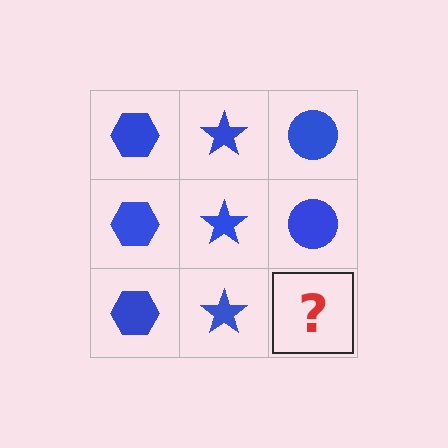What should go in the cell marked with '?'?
The missing cell should contain a blue circle.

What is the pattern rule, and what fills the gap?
The rule is that each column has a consistent shape. The gap should be filled with a blue circle.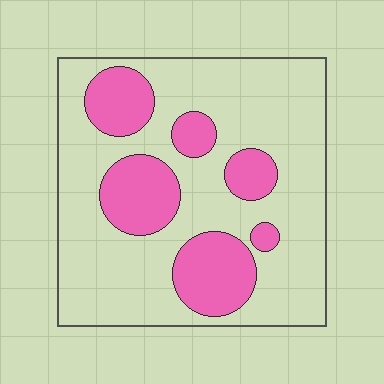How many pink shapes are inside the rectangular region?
6.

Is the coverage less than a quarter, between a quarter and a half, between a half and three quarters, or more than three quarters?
Between a quarter and a half.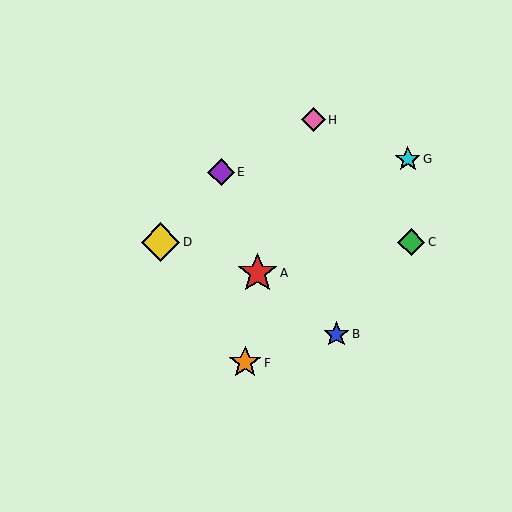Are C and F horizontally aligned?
No, C is at y≈242 and F is at y≈363.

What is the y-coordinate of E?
Object E is at y≈172.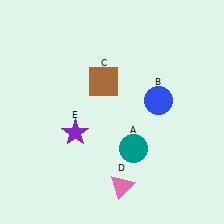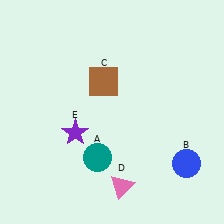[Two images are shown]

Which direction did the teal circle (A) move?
The teal circle (A) moved left.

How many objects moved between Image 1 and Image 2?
2 objects moved between the two images.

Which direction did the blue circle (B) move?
The blue circle (B) moved down.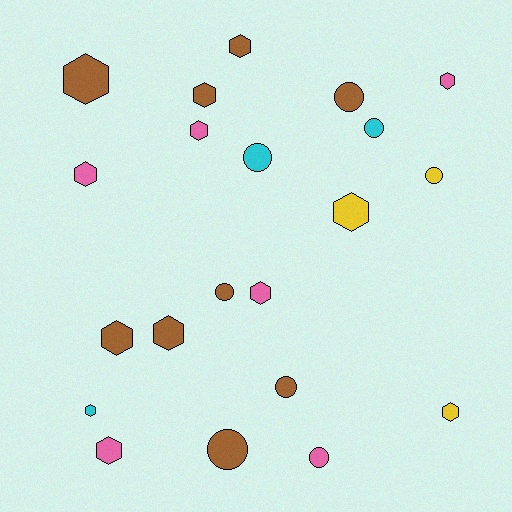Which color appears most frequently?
Brown, with 9 objects.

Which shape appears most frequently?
Hexagon, with 13 objects.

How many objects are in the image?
There are 21 objects.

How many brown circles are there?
There are 4 brown circles.